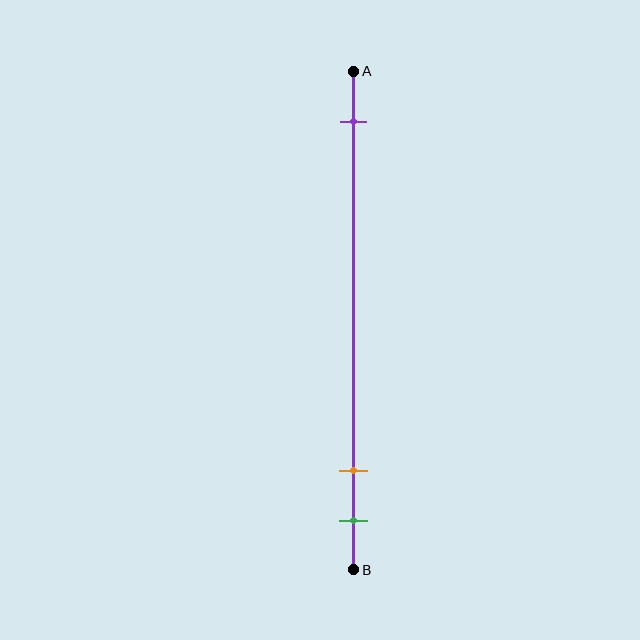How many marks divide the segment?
There are 3 marks dividing the segment.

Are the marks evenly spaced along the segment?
No, the marks are not evenly spaced.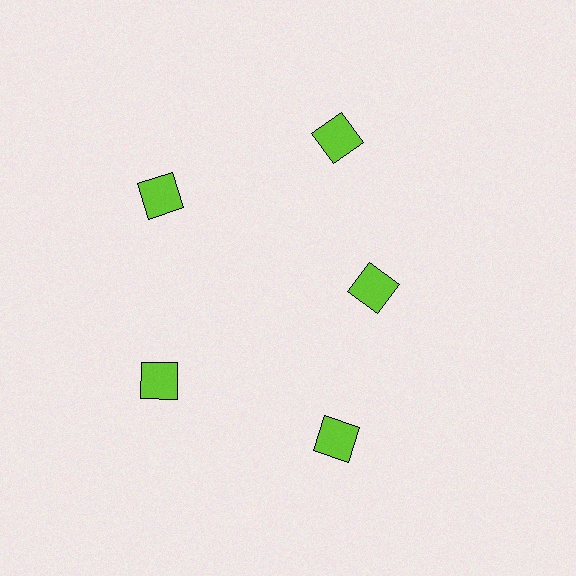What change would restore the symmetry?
The symmetry would be restored by moving it outward, back onto the ring so that all 5 squares sit at equal angles and equal distance from the center.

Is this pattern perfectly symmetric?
No. The 5 lime squares are arranged in a ring, but one element near the 3 o'clock position is pulled inward toward the center, breaking the 5-fold rotational symmetry.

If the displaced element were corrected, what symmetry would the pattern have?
It would have 5-fold rotational symmetry — the pattern would map onto itself every 72 degrees.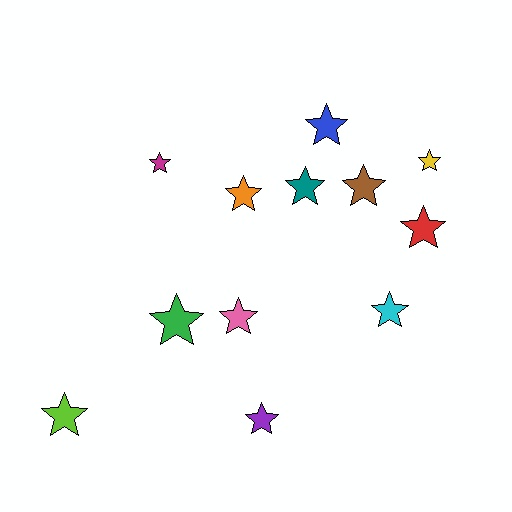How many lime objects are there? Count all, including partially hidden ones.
There is 1 lime object.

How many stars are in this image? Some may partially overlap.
There are 12 stars.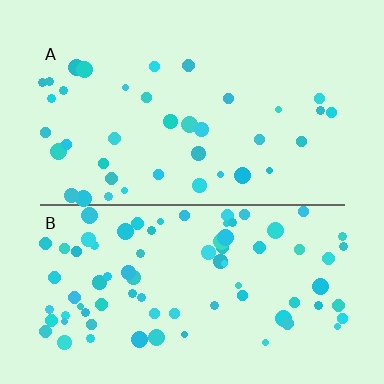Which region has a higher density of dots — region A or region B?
B (the bottom).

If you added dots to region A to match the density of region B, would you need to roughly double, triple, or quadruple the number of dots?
Approximately double.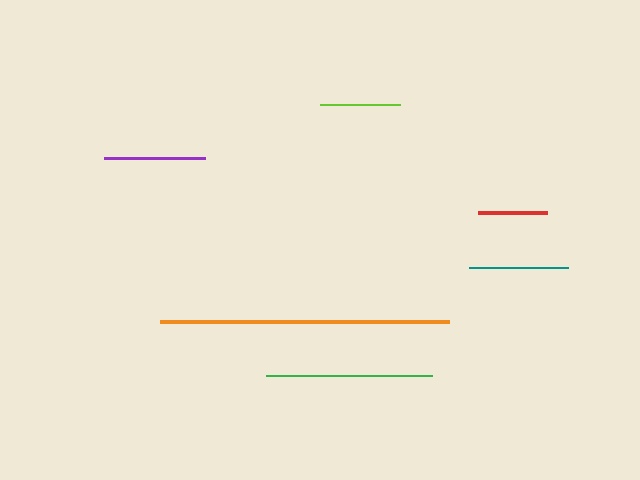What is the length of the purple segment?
The purple segment is approximately 101 pixels long.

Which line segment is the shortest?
The red line is the shortest at approximately 68 pixels.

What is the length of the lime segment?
The lime segment is approximately 80 pixels long.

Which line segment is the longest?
The orange line is the longest at approximately 289 pixels.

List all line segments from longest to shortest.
From longest to shortest: orange, green, purple, teal, lime, red.